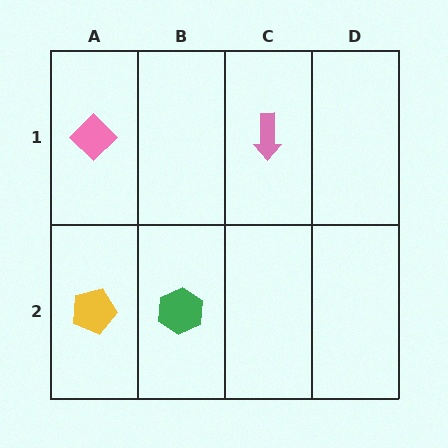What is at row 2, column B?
A green hexagon.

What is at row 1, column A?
A pink diamond.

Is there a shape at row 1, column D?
No, that cell is empty.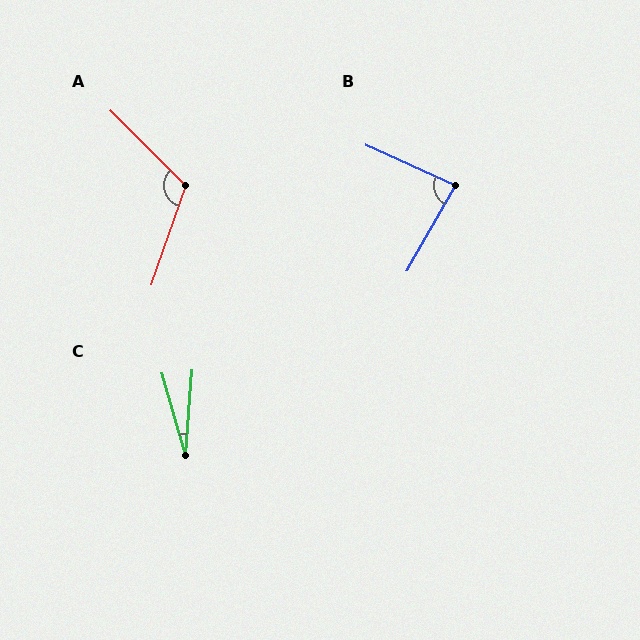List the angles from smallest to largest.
C (20°), B (85°), A (116°).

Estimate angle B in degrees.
Approximately 85 degrees.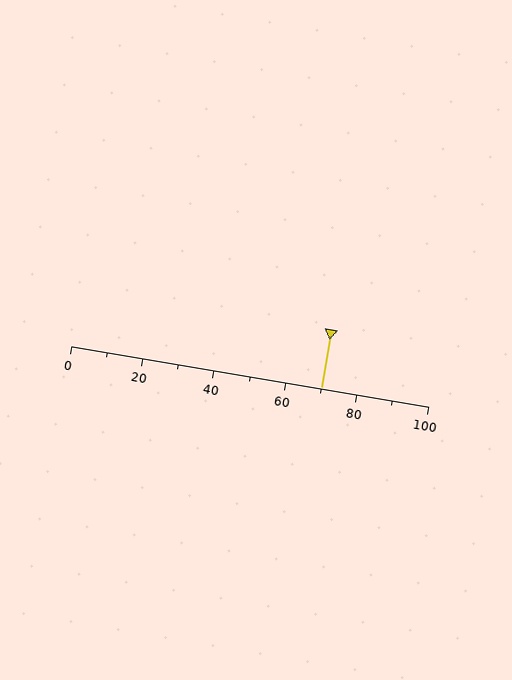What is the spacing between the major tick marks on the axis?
The major ticks are spaced 20 apart.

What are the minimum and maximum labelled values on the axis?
The axis runs from 0 to 100.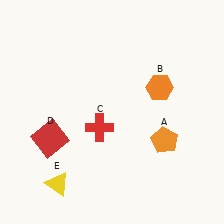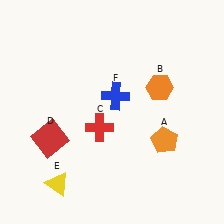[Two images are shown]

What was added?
A blue cross (F) was added in Image 2.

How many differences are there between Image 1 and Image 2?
There is 1 difference between the two images.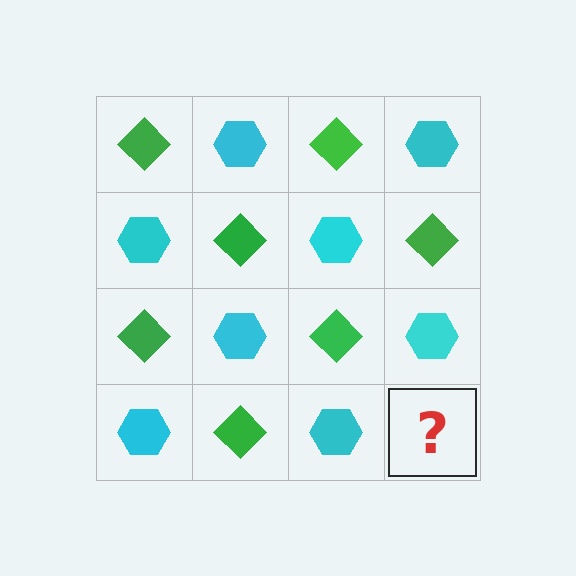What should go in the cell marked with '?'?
The missing cell should contain a green diamond.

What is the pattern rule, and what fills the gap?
The rule is that it alternates green diamond and cyan hexagon in a checkerboard pattern. The gap should be filled with a green diamond.